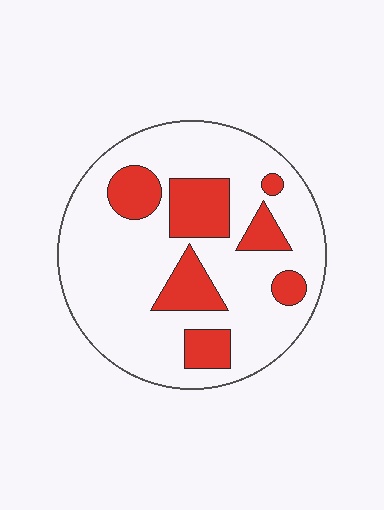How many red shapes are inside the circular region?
7.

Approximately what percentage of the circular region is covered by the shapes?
Approximately 25%.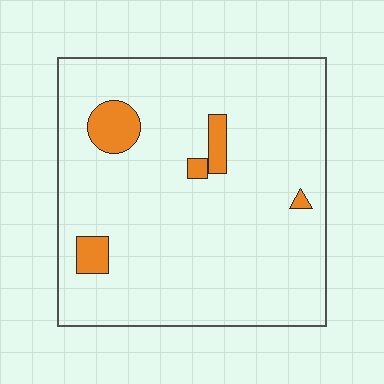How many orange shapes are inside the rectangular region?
5.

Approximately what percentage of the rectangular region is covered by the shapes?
Approximately 5%.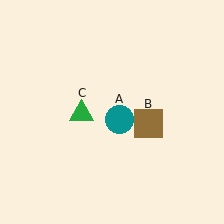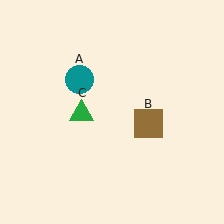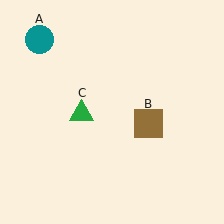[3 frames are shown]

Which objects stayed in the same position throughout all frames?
Brown square (object B) and green triangle (object C) remained stationary.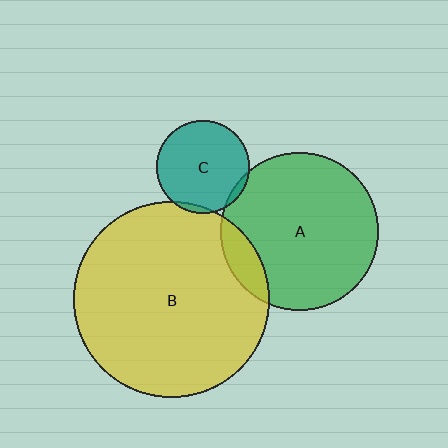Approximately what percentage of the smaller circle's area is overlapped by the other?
Approximately 5%.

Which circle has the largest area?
Circle B (yellow).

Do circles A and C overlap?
Yes.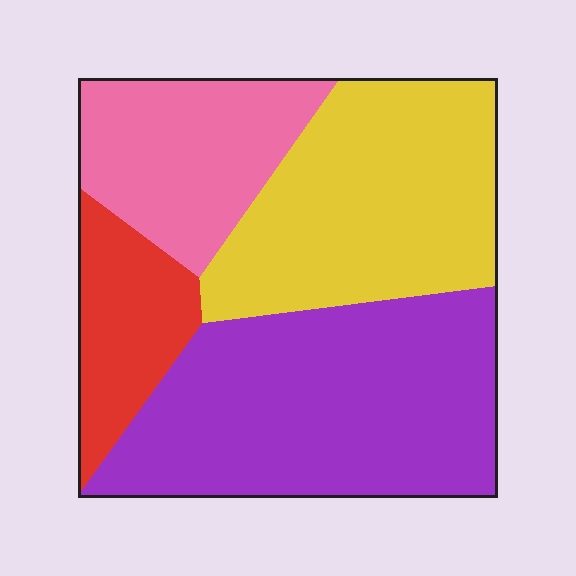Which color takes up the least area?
Red, at roughly 10%.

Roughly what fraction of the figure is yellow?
Yellow takes up about one third (1/3) of the figure.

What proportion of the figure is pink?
Pink takes up about one fifth (1/5) of the figure.